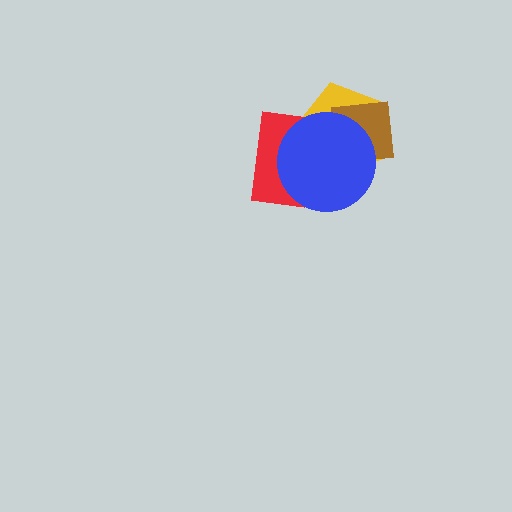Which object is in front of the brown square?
The blue circle is in front of the brown square.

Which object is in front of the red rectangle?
The blue circle is in front of the red rectangle.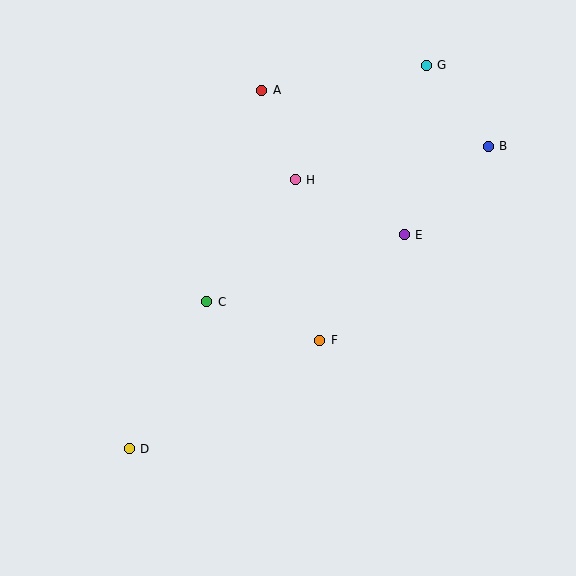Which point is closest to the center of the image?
Point F at (320, 340) is closest to the center.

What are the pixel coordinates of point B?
Point B is at (488, 146).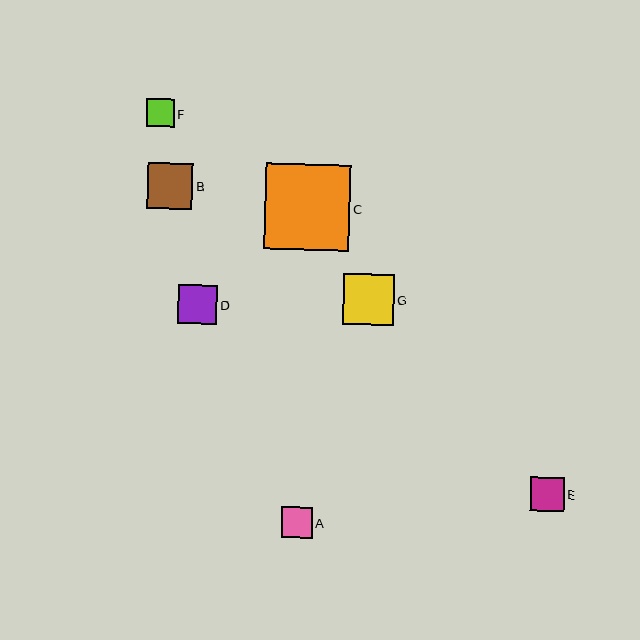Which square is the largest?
Square C is the largest with a size of approximately 85 pixels.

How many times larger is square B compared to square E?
Square B is approximately 1.3 times the size of square E.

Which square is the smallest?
Square F is the smallest with a size of approximately 28 pixels.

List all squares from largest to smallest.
From largest to smallest: C, G, B, D, E, A, F.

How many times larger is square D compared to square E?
Square D is approximately 1.2 times the size of square E.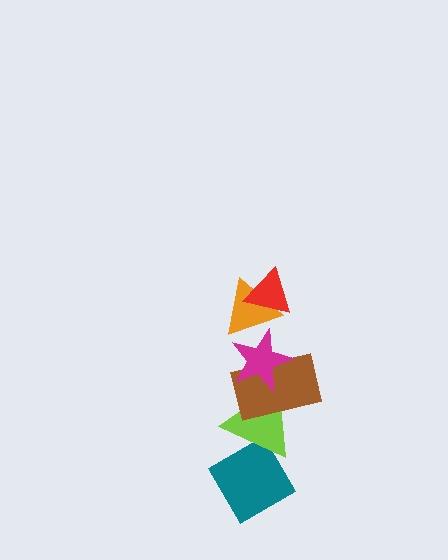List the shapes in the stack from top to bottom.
From top to bottom: the red triangle, the orange triangle, the magenta star, the brown rectangle, the lime triangle, the teal diamond.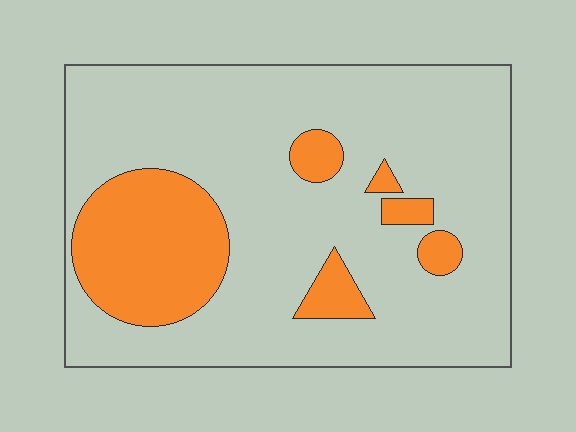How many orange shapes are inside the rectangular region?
6.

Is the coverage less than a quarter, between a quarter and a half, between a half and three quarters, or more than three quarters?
Less than a quarter.